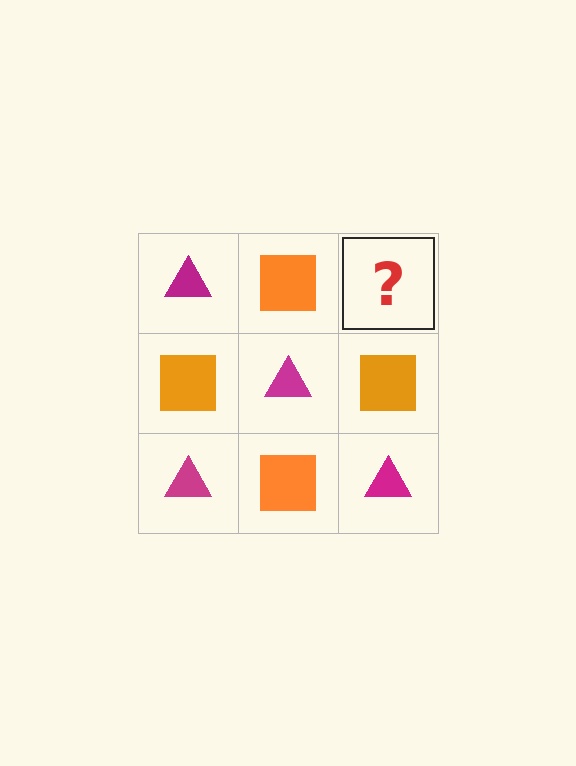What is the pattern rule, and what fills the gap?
The rule is that it alternates magenta triangle and orange square in a checkerboard pattern. The gap should be filled with a magenta triangle.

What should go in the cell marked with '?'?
The missing cell should contain a magenta triangle.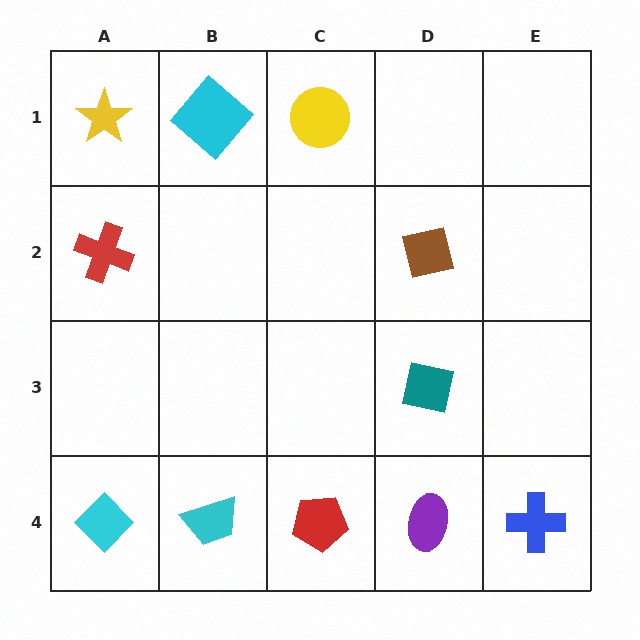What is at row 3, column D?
A teal square.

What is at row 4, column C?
A red pentagon.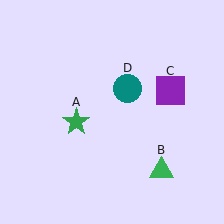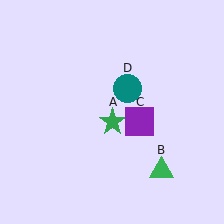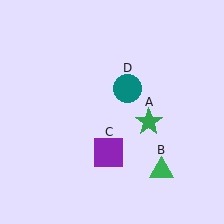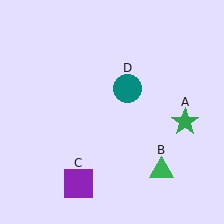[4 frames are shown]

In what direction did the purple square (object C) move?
The purple square (object C) moved down and to the left.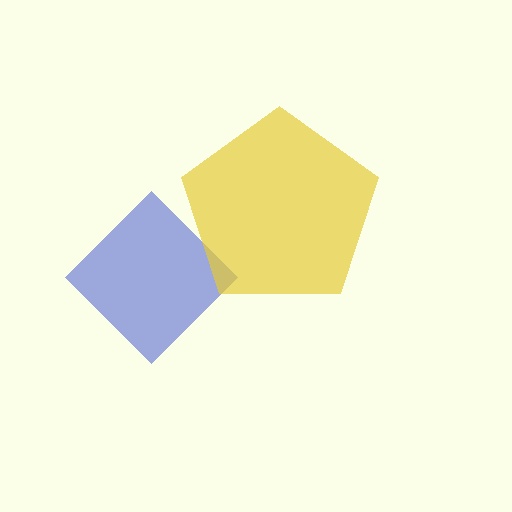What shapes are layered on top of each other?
The layered shapes are: a blue diamond, a yellow pentagon.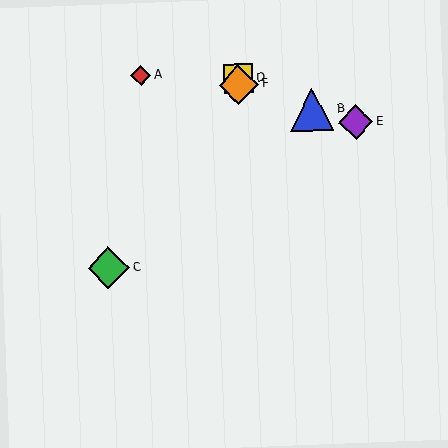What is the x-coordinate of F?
Object F is at x≈239.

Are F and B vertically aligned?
No, F is at x≈239 and B is at x≈312.